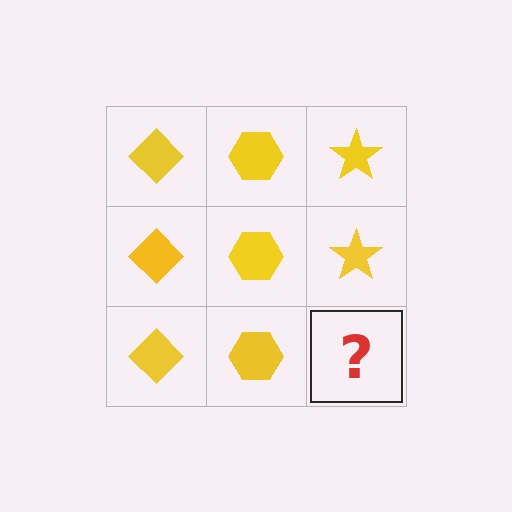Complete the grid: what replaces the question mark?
The question mark should be replaced with a yellow star.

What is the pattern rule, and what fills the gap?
The rule is that each column has a consistent shape. The gap should be filled with a yellow star.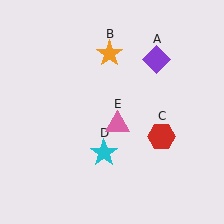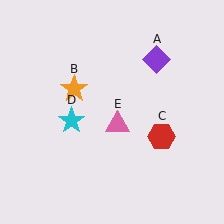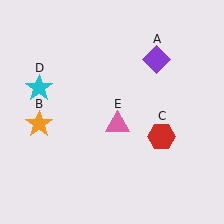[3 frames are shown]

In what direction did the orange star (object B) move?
The orange star (object B) moved down and to the left.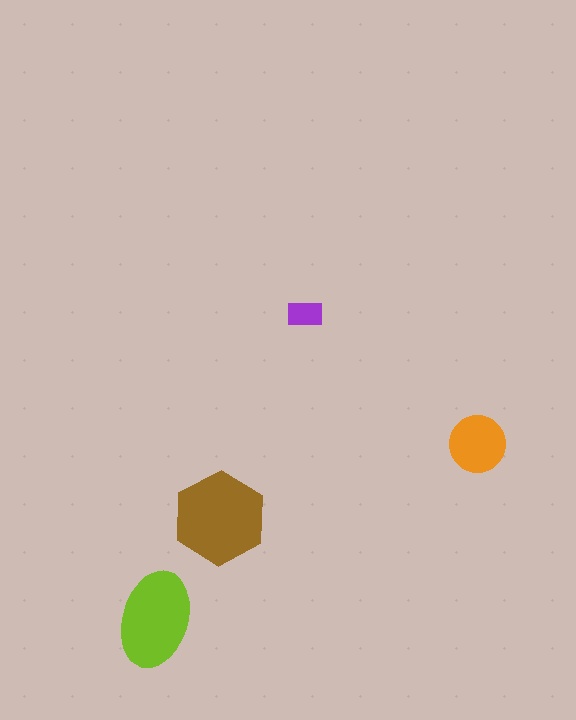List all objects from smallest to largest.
The purple rectangle, the orange circle, the lime ellipse, the brown hexagon.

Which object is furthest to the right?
The orange circle is rightmost.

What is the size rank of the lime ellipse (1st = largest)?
2nd.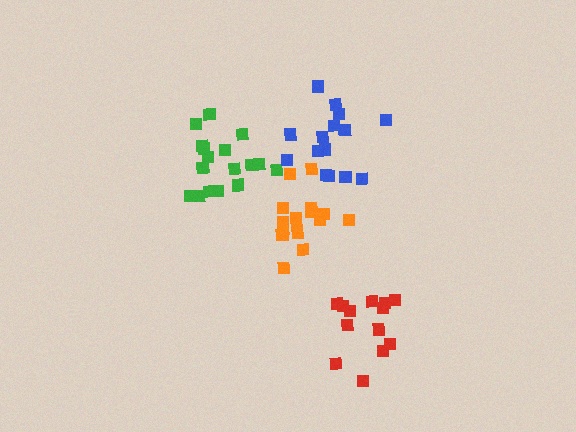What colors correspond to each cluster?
The clusters are colored: red, orange, green, blue.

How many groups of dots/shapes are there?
There are 4 groups.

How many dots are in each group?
Group 1: 13 dots, Group 2: 16 dots, Group 3: 17 dots, Group 4: 15 dots (61 total).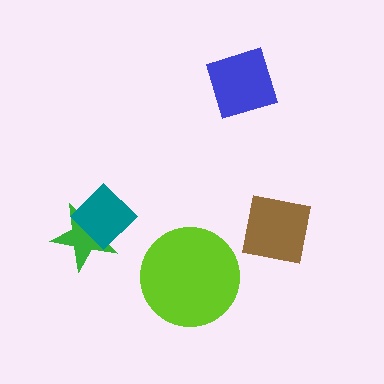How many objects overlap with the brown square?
0 objects overlap with the brown square.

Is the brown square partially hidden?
No, no other shape covers it.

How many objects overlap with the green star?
1 object overlaps with the green star.